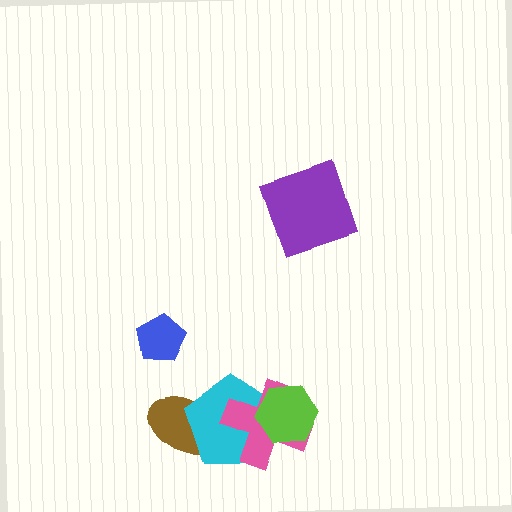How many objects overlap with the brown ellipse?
1 object overlaps with the brown ellipse.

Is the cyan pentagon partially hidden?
Yes, it is partially covered by another shape.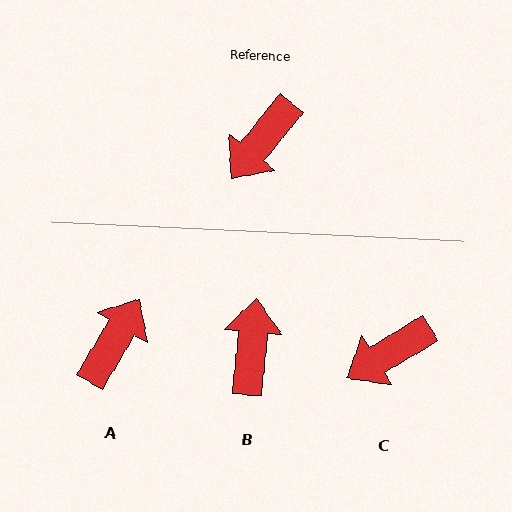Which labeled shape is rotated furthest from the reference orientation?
A, about 172 degrees away.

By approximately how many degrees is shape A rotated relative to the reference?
Approximately 172 degrees clockwise.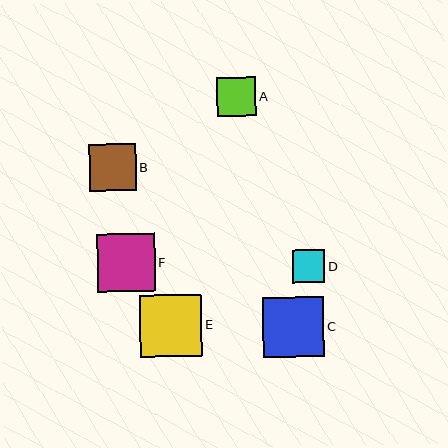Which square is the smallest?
Square D is the smallest with a size of approximately 33 pixels.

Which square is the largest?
Square E is the largest with a size of approximately 62 pixels.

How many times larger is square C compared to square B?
Square C is approximately 1.3 times the size of square B.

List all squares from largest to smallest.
From largest to smallest: E, C, F, B, A, D.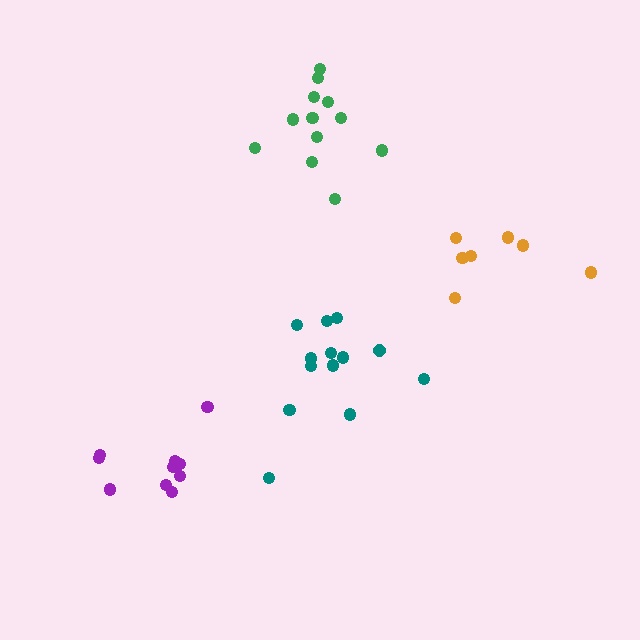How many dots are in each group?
Group 1: 13 dots, Group 2: 7 dots, Group 3: 11 dots, Group 4: 12 dots (43 total).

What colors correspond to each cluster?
The clusters are colored: teal, orange, purple, green.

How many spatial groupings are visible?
There are 4 spatial groupings.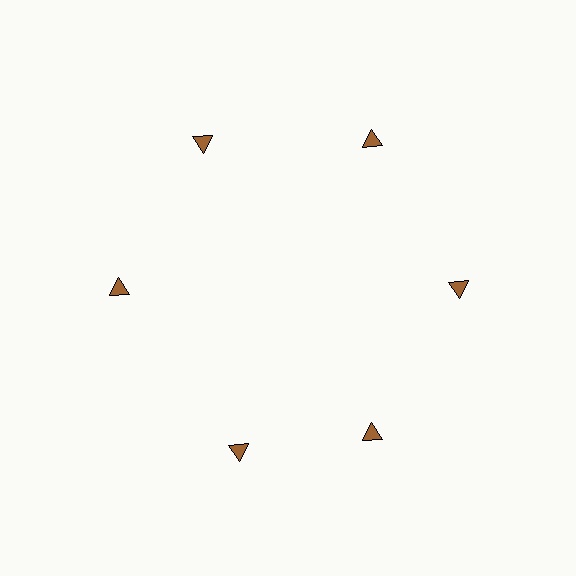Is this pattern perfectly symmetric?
No. The 6 brown triangles are arranged in a ring, but one element near the 7 o'clock position is rotated out of alignment along the ring, breaking the 6-fold rotational symmetry.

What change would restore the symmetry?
The symmetry would be restored by rotating it back into even spacing with its neighbors so that all 6 triangles sit at equal angles and equal distance from the center.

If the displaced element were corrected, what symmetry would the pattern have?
It would have 6-fold rotational symmetry — the pattern would map onto itself every 60 degrees.